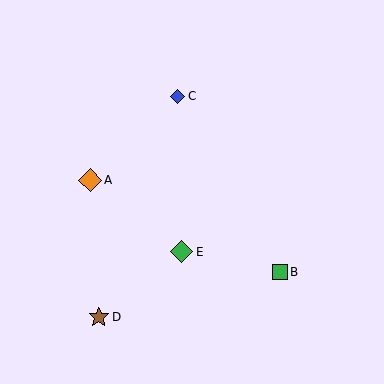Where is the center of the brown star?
The center of the brown star is at (99, 317).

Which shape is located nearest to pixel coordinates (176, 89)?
The blue diamond (labeled C) at (178, 96) is nearest to that location.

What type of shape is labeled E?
Shape E is a green diamond.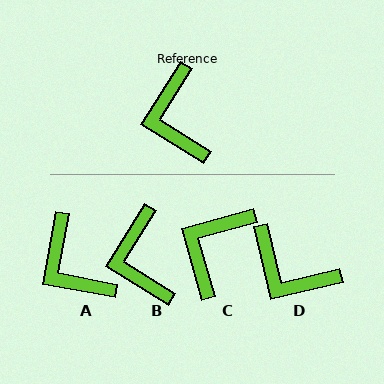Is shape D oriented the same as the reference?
No, it is off by about 45 degrees.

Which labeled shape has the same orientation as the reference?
B.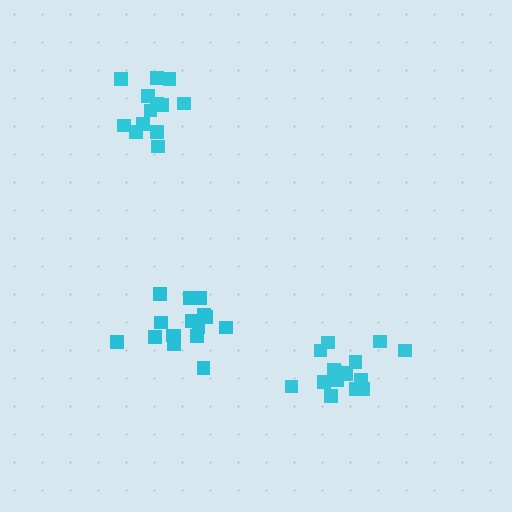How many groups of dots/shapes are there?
There are 3 groups.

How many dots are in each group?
Group 1: 16 dots, Group 2: 16 dots, Group 3: 13 dots (45 total).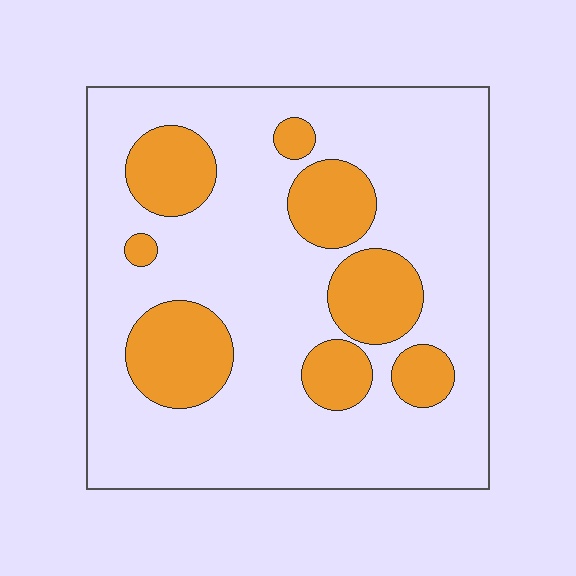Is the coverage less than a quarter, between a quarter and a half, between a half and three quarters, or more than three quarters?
Less than a quarter.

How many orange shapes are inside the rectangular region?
8.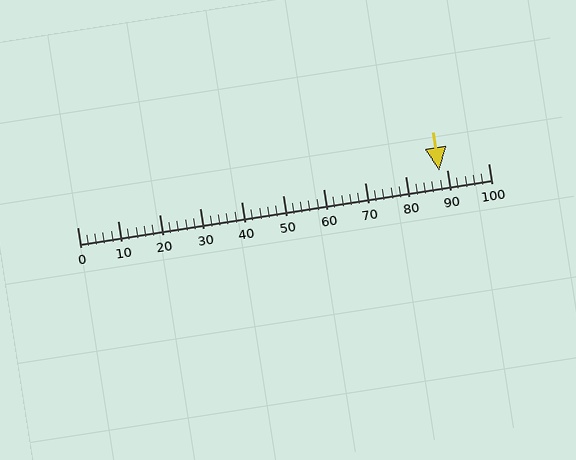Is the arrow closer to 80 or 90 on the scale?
The arrow is closer to 90.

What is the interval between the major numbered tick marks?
The major tick marks are spaced 10 units apart.